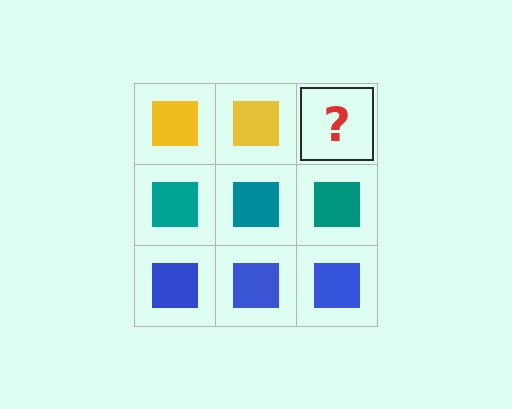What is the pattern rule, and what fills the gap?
The rule is that each row has a consistent color. The gap should be filled with a yellow square.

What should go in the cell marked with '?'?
The missing cell should contain a yellow square.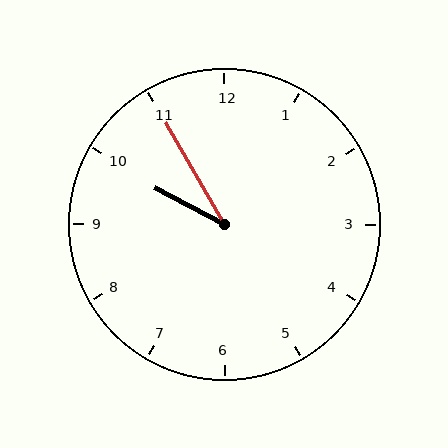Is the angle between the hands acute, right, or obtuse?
It is acute.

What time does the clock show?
9:55.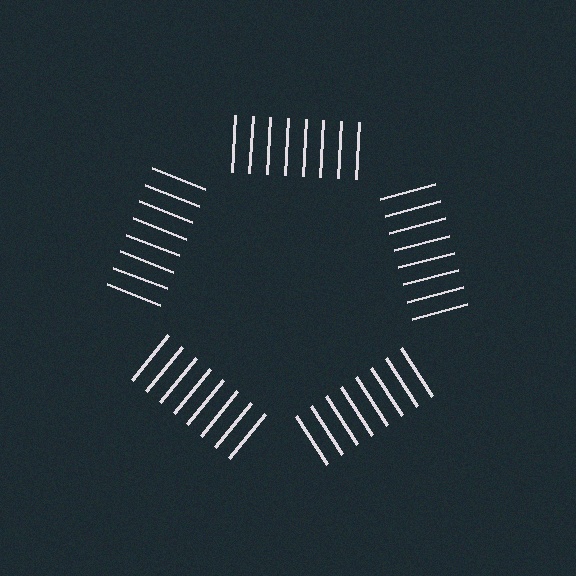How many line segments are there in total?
40 — 8 along each of the 5 edges.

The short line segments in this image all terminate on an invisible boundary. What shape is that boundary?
An illusory pentagon — the line segments terminate on its edges but no continuous stroke is drawn.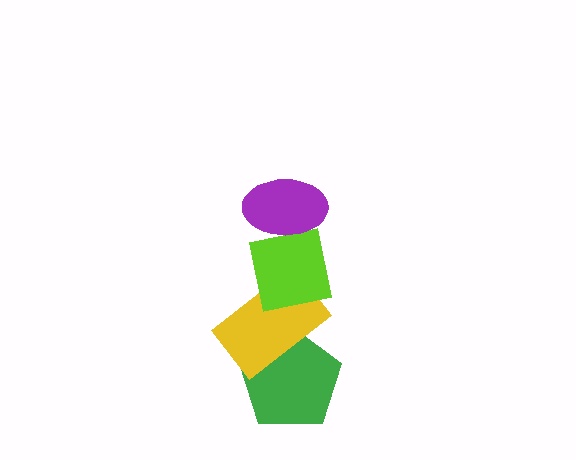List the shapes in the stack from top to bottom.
From top to bottom: the purple ellipse, the lime square, the yellow rectangle, the green pentagon.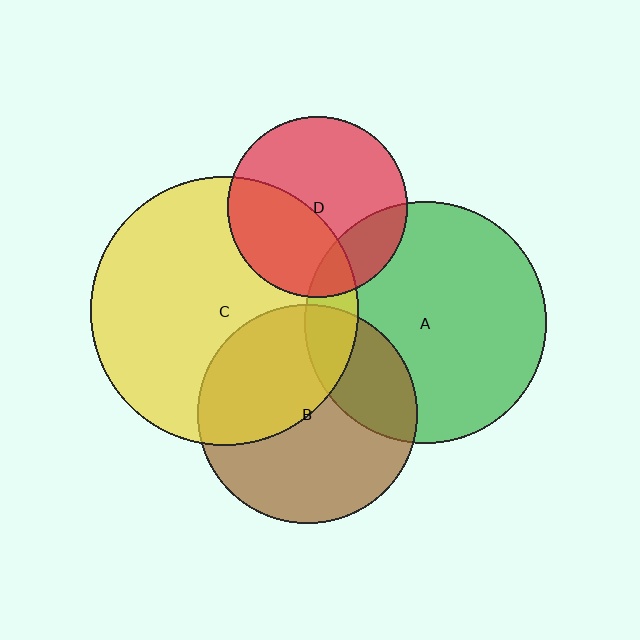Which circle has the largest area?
Circle C (yellow).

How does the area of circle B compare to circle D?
Approximately 1.5 times.